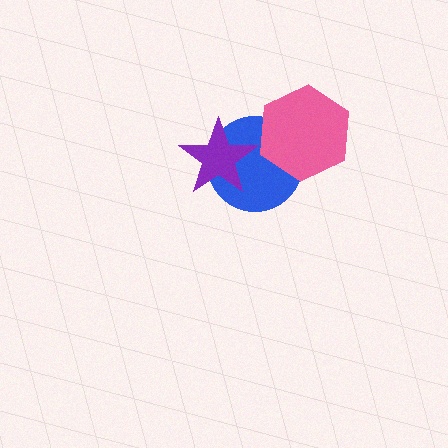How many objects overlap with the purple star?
1 object overlaps with the purple star.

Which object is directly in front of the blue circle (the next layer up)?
The pink hexagon is directly in front of the blue circle.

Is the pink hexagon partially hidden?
No, no other shape covers it.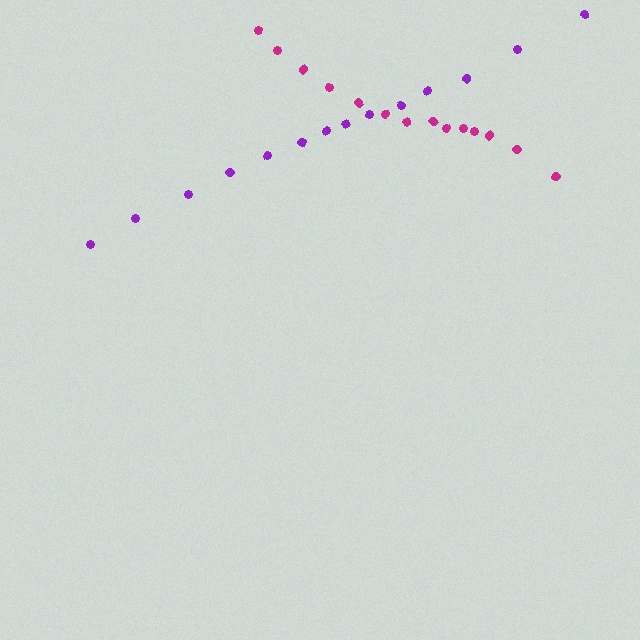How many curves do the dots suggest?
There are 2 distinct paths.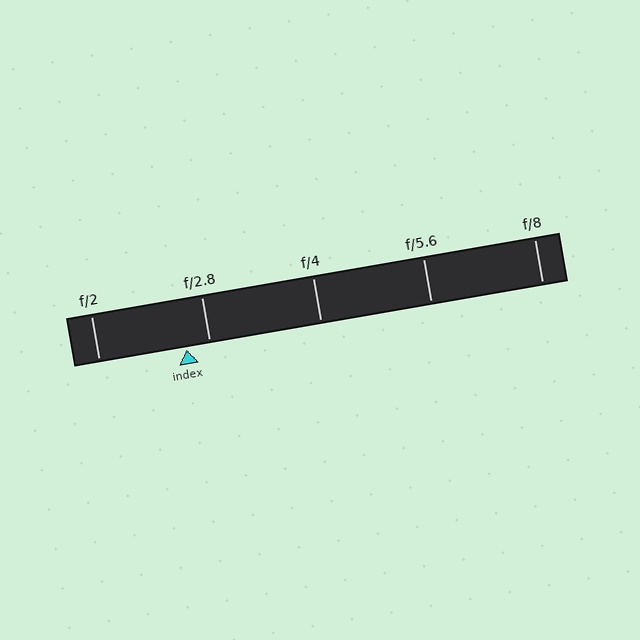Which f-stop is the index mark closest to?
The index mark is closest to f/2.8.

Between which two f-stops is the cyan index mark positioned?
The index mark is between f/2 and f/2.8.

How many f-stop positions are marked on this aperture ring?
There are 5 f-stop positions marked.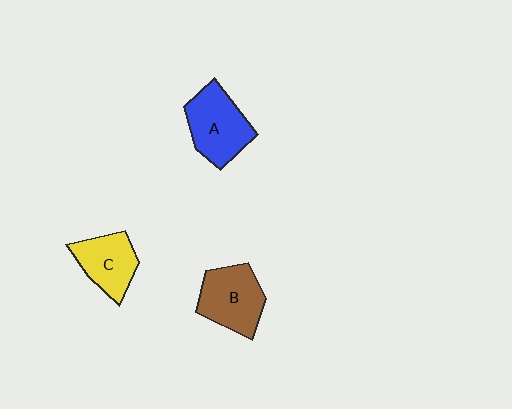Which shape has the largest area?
Shape A (blue).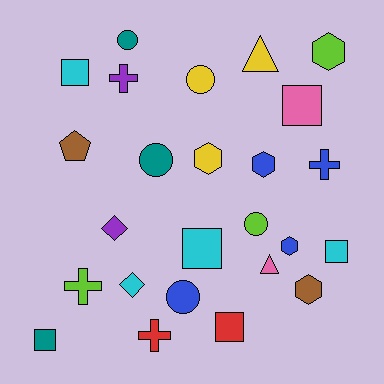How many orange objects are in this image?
There are no orange objects.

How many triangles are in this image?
There are 2 triangles.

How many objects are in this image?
There are 25 objects.